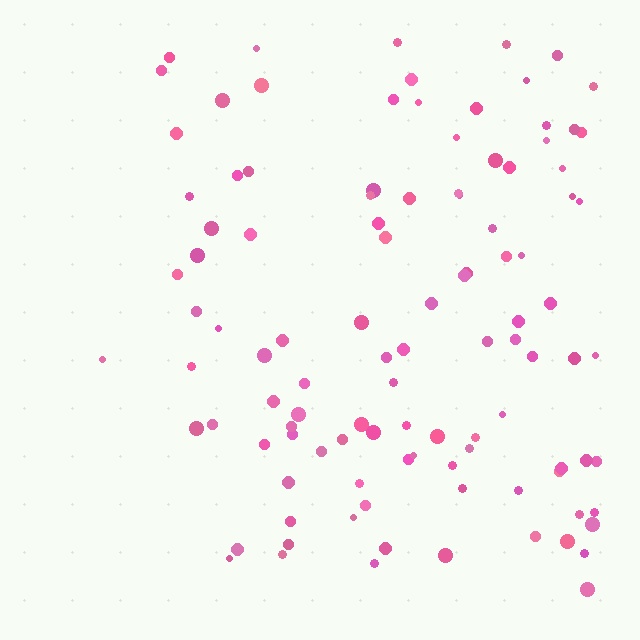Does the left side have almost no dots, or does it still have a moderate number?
Still a moderate number, just noticeably fewer than the right.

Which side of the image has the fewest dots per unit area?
The left.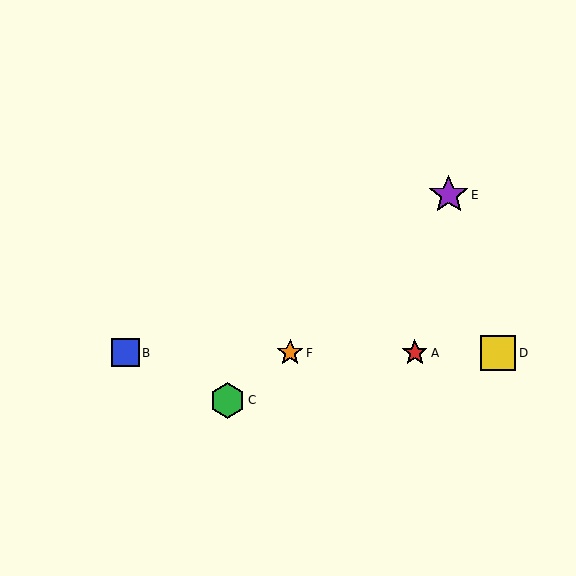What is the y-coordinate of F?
Object F is at y≈353.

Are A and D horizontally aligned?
Yes, both are at y≈353.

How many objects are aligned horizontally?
4 objects (A, B, D, F) are aligned horizontally.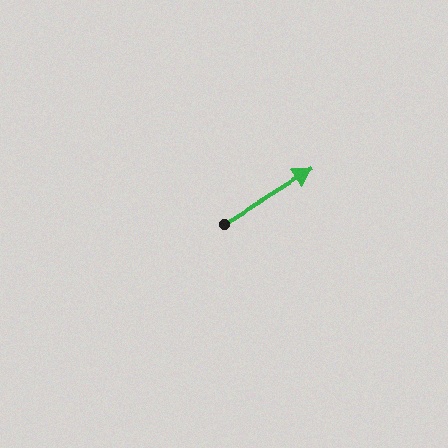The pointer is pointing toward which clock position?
Roughly 2 o'clock.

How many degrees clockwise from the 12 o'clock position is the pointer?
Approximately 58 degrees.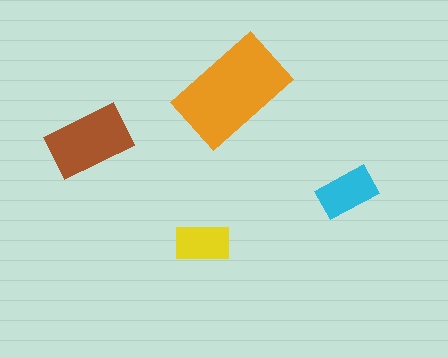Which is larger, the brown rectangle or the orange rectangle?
The orange one.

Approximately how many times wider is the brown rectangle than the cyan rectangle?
About 1.5 times wider.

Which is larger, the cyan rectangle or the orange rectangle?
The orange one.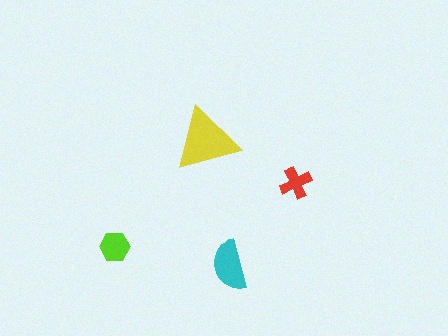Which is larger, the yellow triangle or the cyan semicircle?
The yellow triangle.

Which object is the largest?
The yellow triangle.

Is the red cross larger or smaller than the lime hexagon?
Smaller.